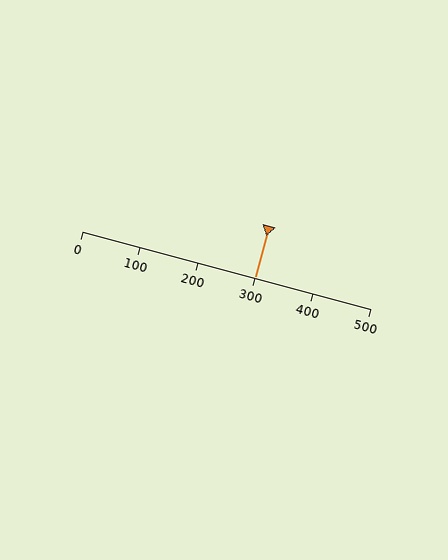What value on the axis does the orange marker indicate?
The marker indicates approximately 300.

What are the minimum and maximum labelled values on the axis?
The axis runs from 0 to 500.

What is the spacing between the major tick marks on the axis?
The major ticks are spaced 100 apart.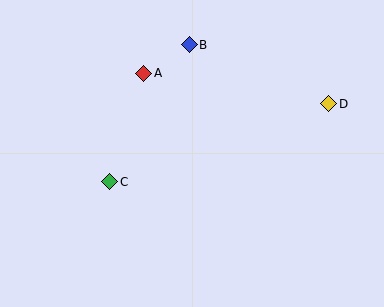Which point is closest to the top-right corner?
Point D is closest to the top-right corner.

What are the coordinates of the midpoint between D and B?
The midpoint between D and B is at (259, 74).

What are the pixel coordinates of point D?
Point D is at (329, 104).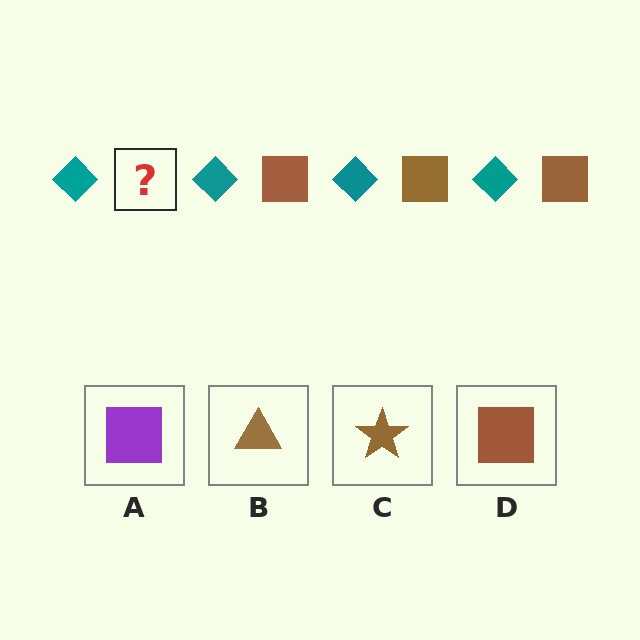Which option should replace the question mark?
Option D.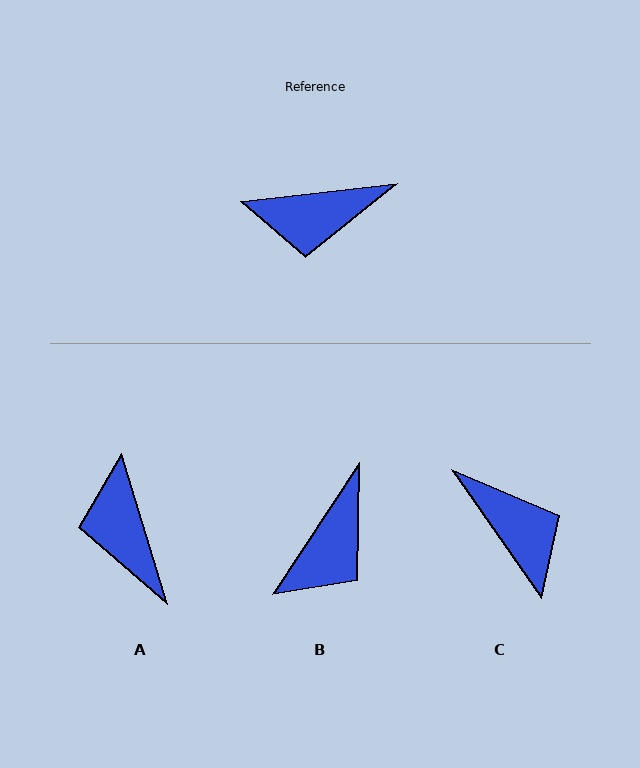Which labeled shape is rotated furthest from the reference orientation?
C, about 118 degrees away.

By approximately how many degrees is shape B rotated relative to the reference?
Approximately 50 degrees counter-clockwise.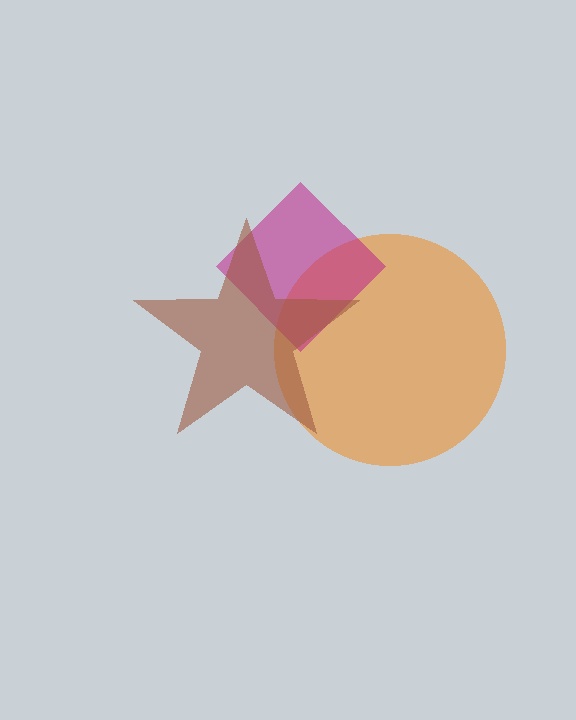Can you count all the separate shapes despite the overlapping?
Yes, there are 3 separate shapes.